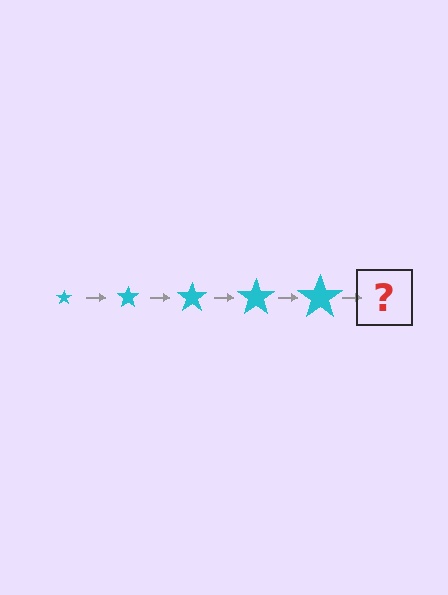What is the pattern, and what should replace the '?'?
The pattern is that the star gets progressively larger each step. The '?' should be a cyan star, larger than the previous one.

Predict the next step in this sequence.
The next step is a cyan star, larger than the previous one.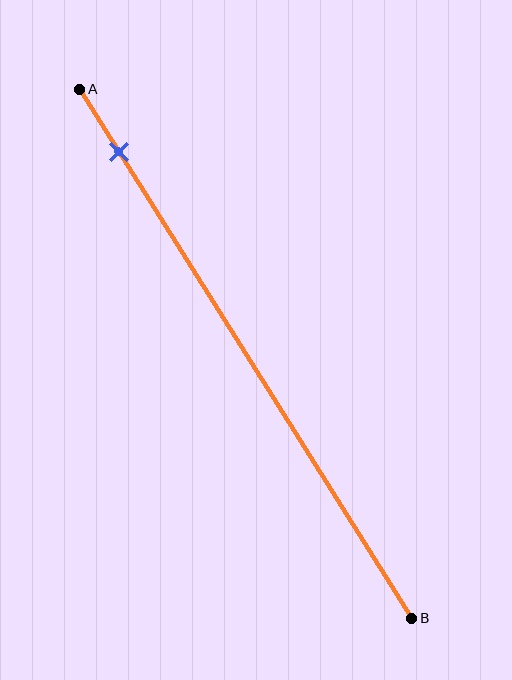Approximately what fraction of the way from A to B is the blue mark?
The blue mark is approximately 10% of the way from A to B.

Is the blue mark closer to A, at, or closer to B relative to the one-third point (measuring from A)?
The blue mark is closer to point A than the one-third point of segment AB.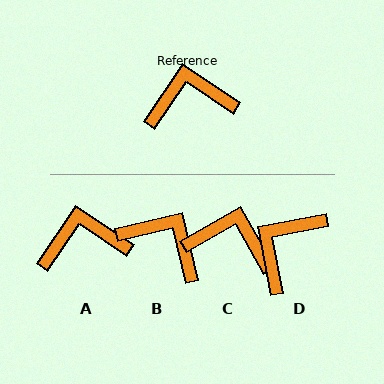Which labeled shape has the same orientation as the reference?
A.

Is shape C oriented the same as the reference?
No, it is off by about 26 degrees.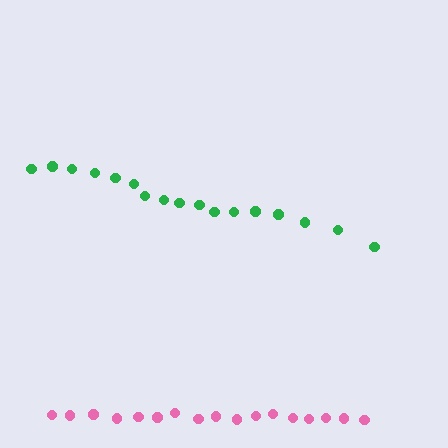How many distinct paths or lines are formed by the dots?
There are 2 distinct paths.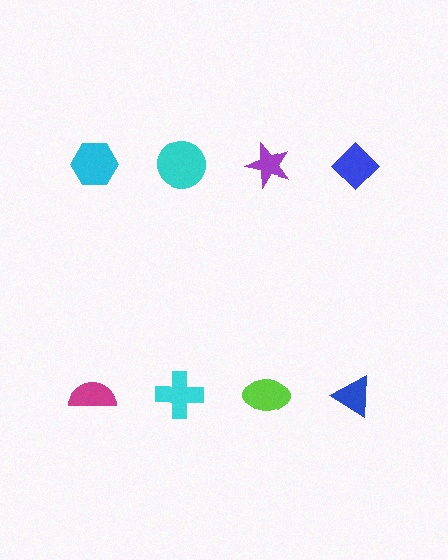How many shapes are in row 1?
4 shapes.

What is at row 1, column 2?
A cyan circle.